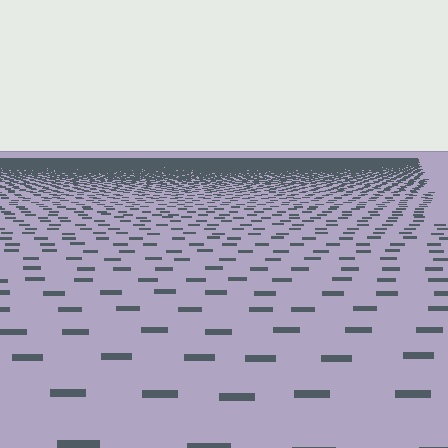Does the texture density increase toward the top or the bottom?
Density increases toward the top.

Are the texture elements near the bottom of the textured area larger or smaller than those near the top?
Larger. Near the bottom, elements are closer to the viewer and appear at a bigger on-screen size.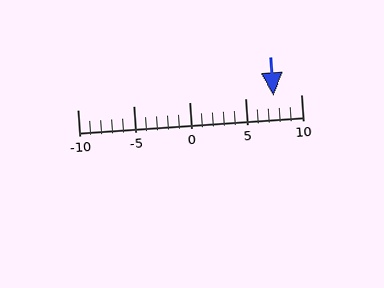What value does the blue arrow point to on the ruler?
The blue arrow points to approximately 8.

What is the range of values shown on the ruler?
The ruler shows values from -10 to 10.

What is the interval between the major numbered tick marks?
The major tick marks are spaced 5 units apart.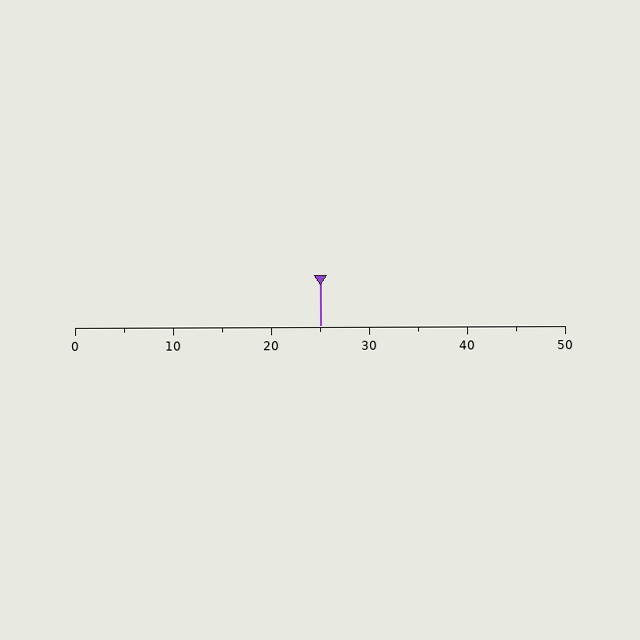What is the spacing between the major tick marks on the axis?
The major ticks are spaced 10 apart.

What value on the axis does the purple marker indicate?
The marker indicates approximately 25.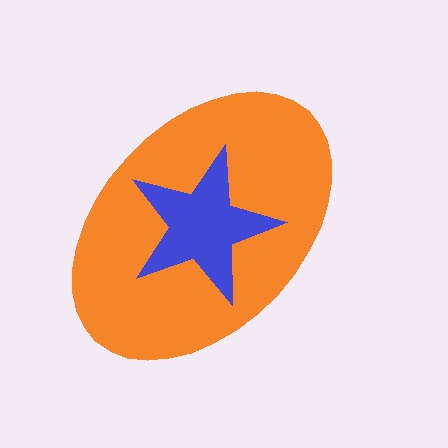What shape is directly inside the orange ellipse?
The blue star.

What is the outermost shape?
The orange ellipse.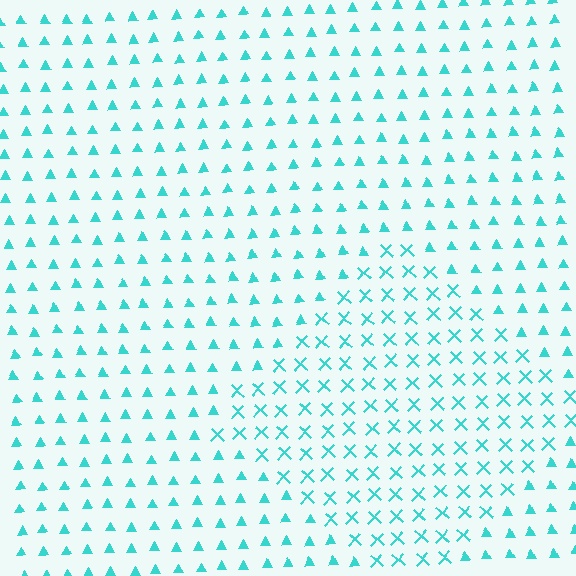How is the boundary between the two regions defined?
The boundary is defined by a change in element shape: X marks inside vs. triangles outside. All elements share the same color and spacing.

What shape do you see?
I see a diamond.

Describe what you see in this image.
The image is filled with small cyan elements arranged in a uniform grid. A diamond-shaped region contains X marks, while the surrounding area contains triangles. The boundary is defined purely by the change in element shape.